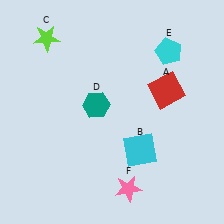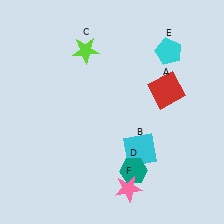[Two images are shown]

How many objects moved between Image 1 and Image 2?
2 objects moved between the two images.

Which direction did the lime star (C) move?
The lime star (C) moved right.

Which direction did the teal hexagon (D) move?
The teal hexagon (D) moved down.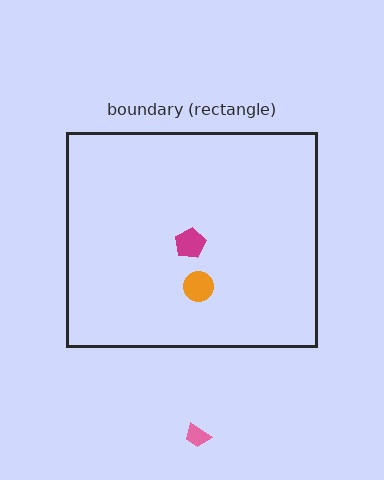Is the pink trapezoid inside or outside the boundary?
Outside.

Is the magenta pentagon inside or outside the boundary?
Inside.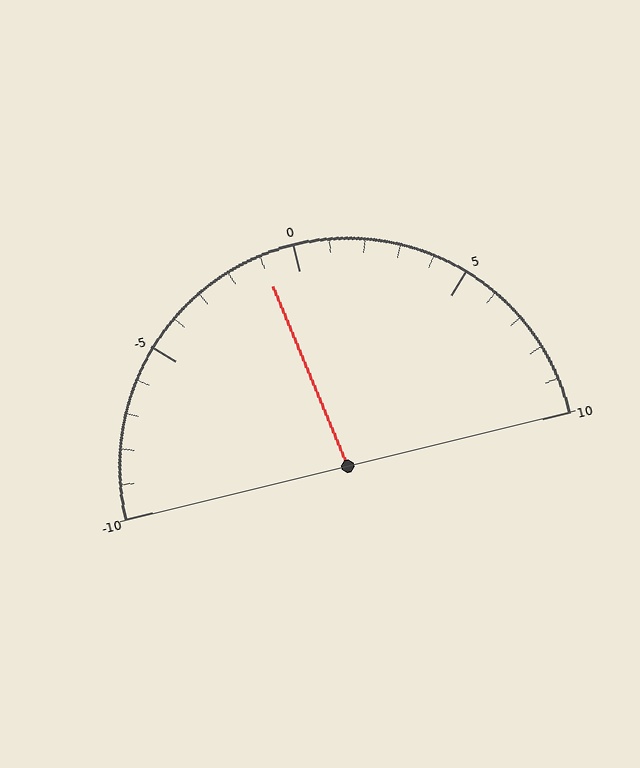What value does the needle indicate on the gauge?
The needle indicates approximately -1.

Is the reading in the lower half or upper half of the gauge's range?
The reading is in the lower half of the range (-10 to 10).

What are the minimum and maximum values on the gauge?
The gauge ranges from -10 to 10.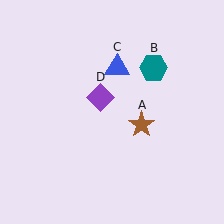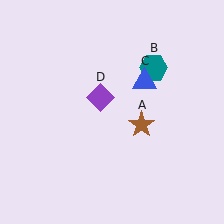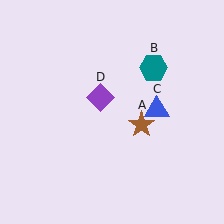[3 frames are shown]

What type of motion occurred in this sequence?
The blue triangle (object C) rotated clockwise around the center of the scene.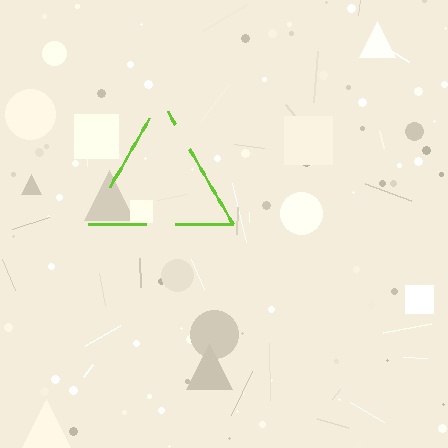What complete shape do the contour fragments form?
The contour fragments form a triangle.